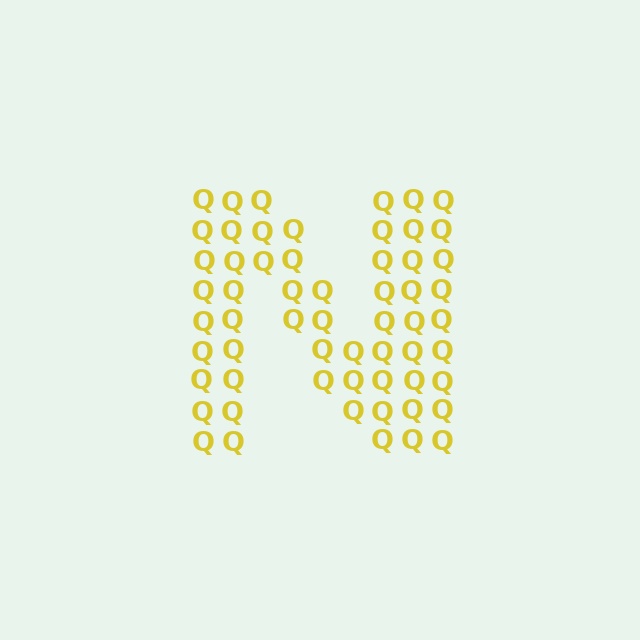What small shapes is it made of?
It is made of small letter Q's.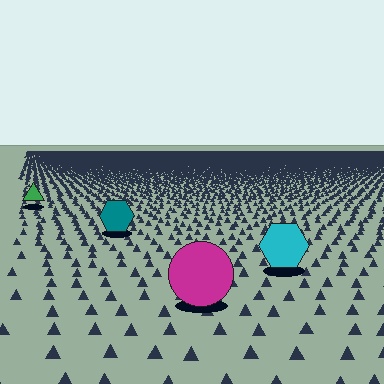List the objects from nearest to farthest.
From nearest to farthest: the magenta circle, the cyan hexagon, the teal hexagon, the green triangle.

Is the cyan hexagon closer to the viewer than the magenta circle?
No. The magenta circle is closer — you can tell from the texture gradient: the ground texture is coarser near it.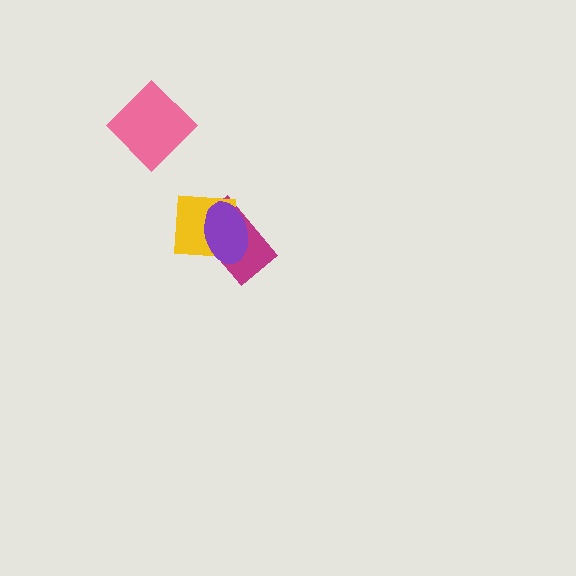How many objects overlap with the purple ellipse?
2 objects overlap with the purple ellipse.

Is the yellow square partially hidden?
Yes, it is partially covered by another shape.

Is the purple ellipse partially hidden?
No, no other shape covers it.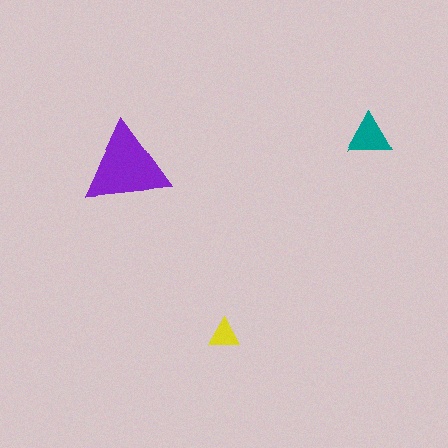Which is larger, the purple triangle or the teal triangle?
The purple one.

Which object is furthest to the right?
The teal triangle is rightmost.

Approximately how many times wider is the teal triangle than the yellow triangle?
About 1.5 times wider.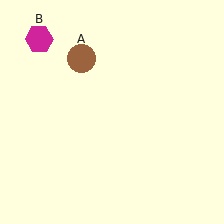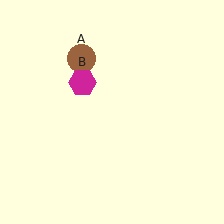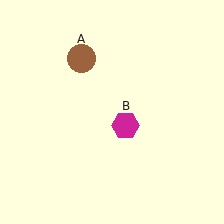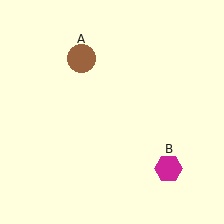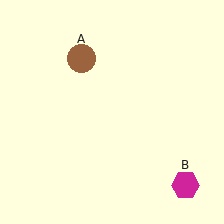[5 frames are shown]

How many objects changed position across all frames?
1 object changed position: magenta hexagon (object B).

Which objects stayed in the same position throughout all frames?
Brown circle (object A) remained stationary.